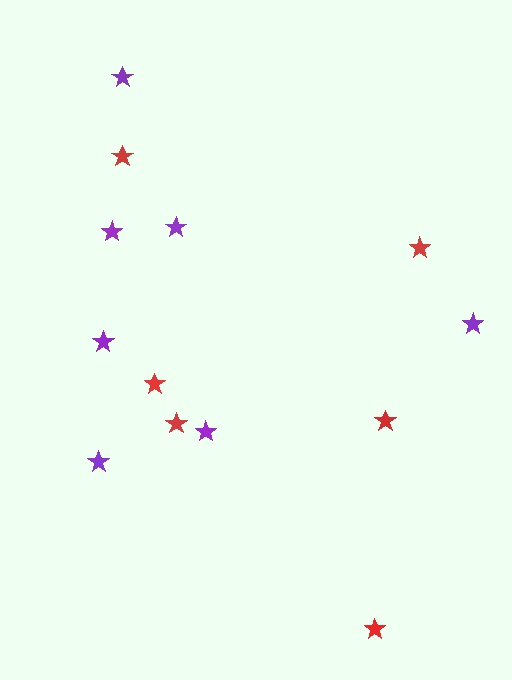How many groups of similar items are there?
There are 2 groups: one group of red stars (6) and one group of purple stars (7).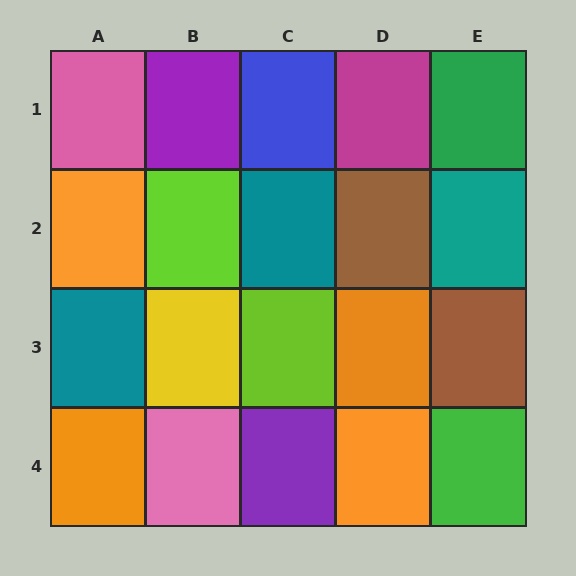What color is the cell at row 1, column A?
Pink.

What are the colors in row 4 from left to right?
Orange, pink, purple, orange, green.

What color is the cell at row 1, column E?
Green.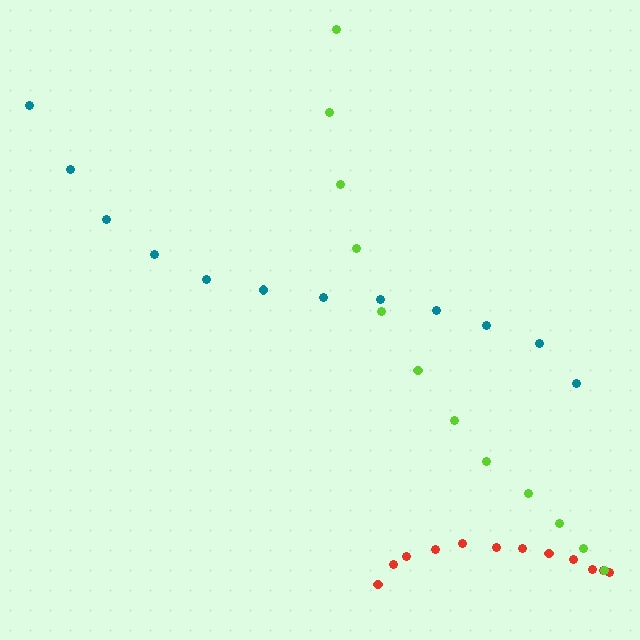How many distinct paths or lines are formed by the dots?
There are 3 distinct paths.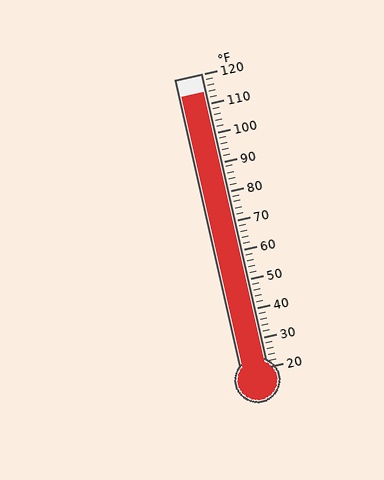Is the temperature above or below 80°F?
The temperature is above 80°F.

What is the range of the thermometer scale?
The thermometer scale ranges from 20°F to 120°F.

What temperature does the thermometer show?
The thermometer shows approximately 114°F.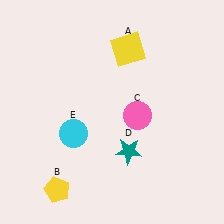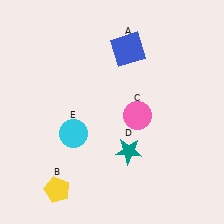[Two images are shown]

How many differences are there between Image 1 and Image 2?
There is 1 difference between the two images.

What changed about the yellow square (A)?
In Image 1, A is yellow. In Image 2, it changed to blue.